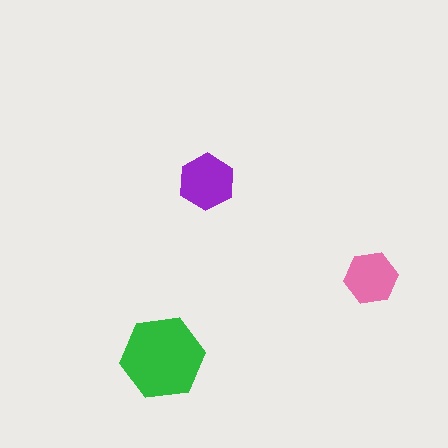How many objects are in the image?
There are 3 objects in the image.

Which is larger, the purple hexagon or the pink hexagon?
The purple one.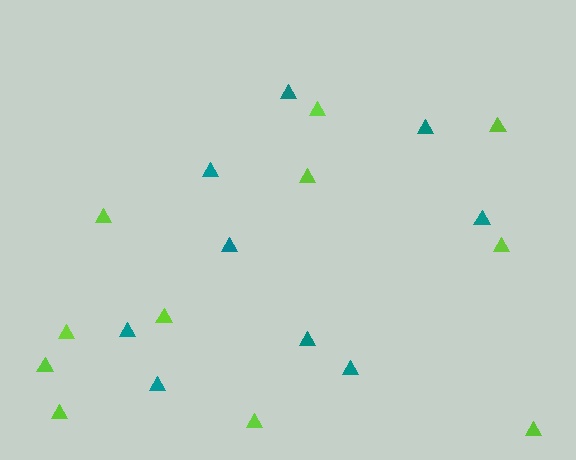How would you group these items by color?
There are 2 groups: one group of lime triangles (11) and one group of teal triangles (9).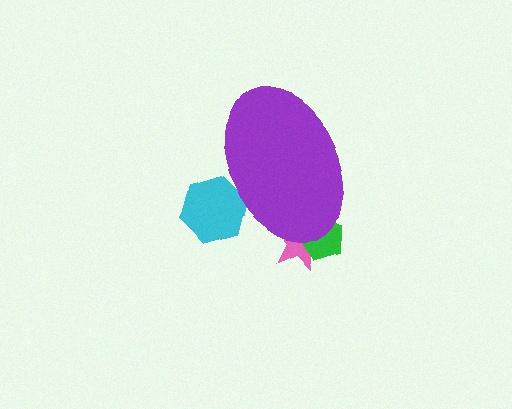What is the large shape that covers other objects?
A purple ellipse.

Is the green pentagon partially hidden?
Yes, the green pentagon is partially hidden behind the purple ellipse.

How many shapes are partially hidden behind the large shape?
3 shapes are partially hidden.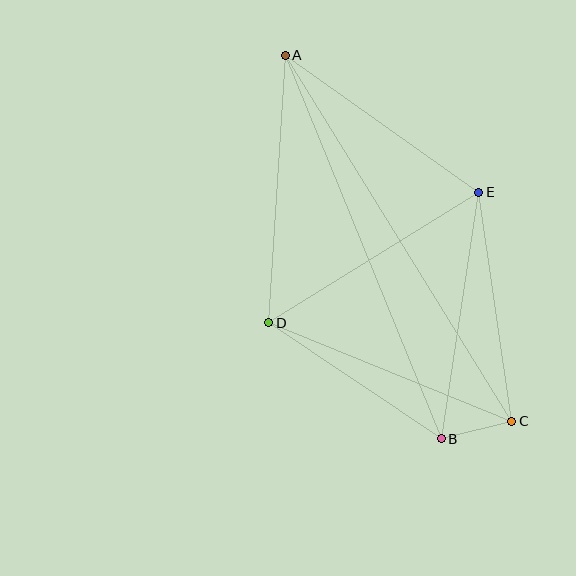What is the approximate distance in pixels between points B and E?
The distance between B and E is approximately 250 pixels.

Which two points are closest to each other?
Points B and C are closest to each other.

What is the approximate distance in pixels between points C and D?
The distance between C and D is approximately 262 pixels.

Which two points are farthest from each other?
Points A and C are farthest from each other.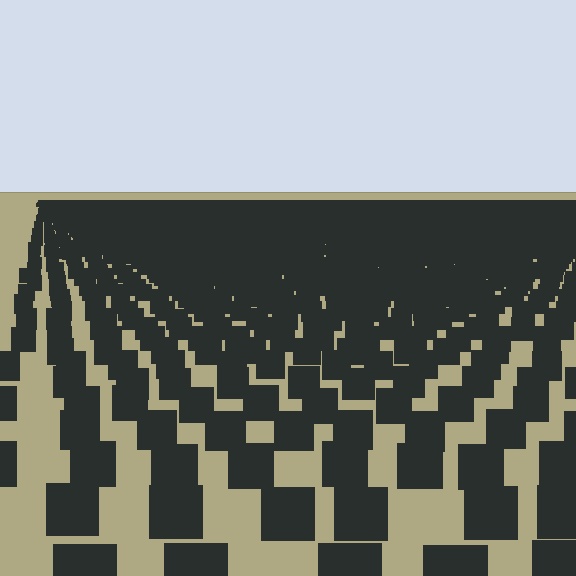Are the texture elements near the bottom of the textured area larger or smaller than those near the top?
Larger. Near the bottom, elements are closer to the viewer and appear at a bigger on-screen size.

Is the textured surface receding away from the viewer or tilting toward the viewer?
The surface is receding away from the viewer. Texture elements get smaller and denser toward the top.